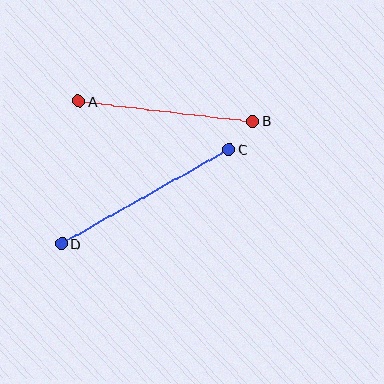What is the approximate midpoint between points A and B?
The midpoint is at approximately (166, 111) pixels.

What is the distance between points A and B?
The distance is approximately 176 pixels.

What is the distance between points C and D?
The distance is approximately 192 pixels.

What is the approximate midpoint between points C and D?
The midpoint is at approximately (145, 197) pixels.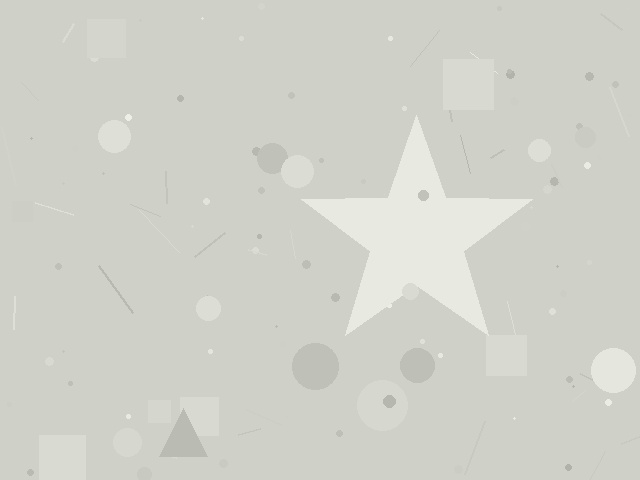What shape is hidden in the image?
A star is hidden in the image.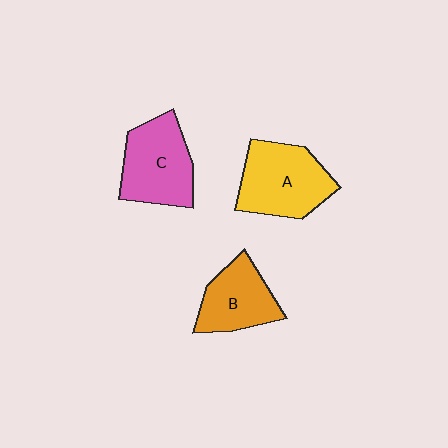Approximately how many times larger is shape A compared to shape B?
Approximately 1.3 times.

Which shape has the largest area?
Shape A (yellow).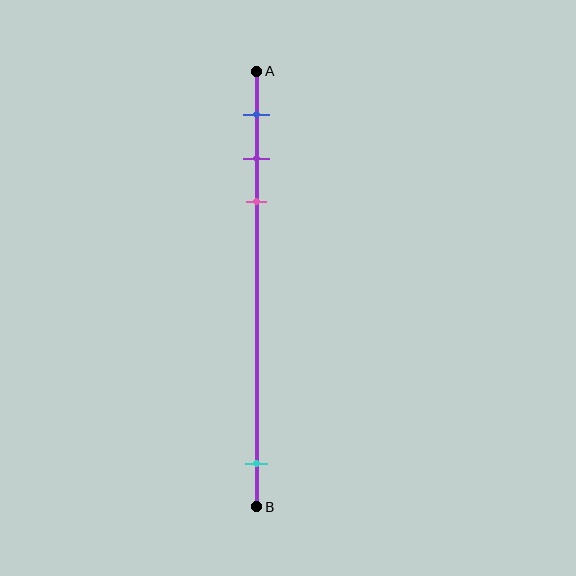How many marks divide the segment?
There are 4 marks dividing the segment.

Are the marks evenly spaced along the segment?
No, the marks are not evenly spaced.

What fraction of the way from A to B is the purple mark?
The purple mark is approximately 20% (0.2) of the way from A to B.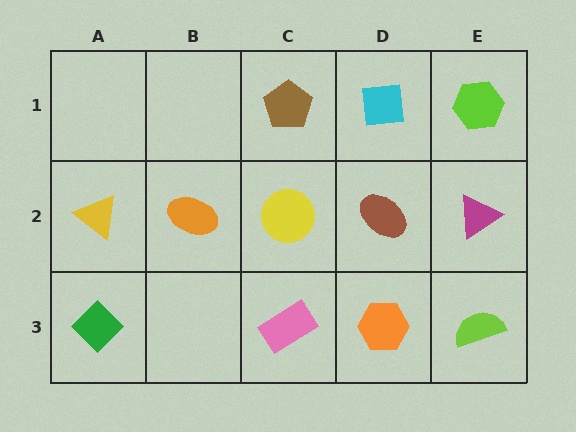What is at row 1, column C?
A brown pentagon.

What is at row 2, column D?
A brown ellipse.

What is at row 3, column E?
A lime semicircle.